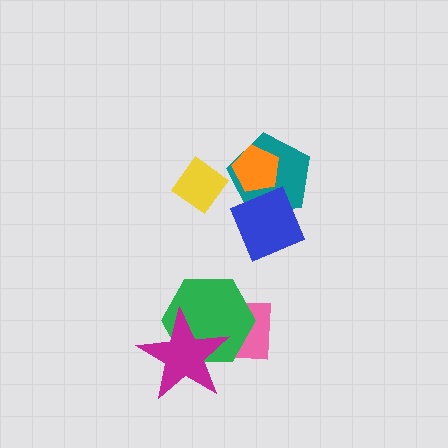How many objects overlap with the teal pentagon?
2 objects overlap with the teal pentagon.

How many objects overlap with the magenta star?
1 object overlaps with the magenta star.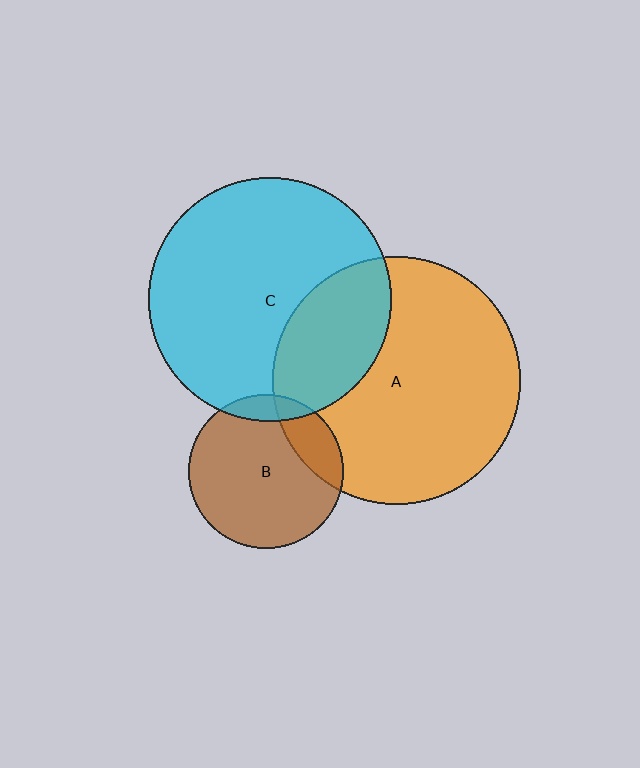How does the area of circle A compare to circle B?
Approximately 2.6 times.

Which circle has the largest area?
Circle A (orange).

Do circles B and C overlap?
Yes.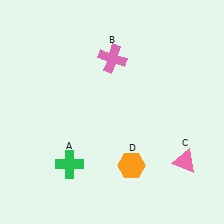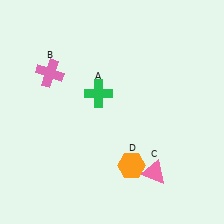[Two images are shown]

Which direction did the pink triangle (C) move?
The pink triangle (C) moved left.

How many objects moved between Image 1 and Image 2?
3 objects moved between the two images.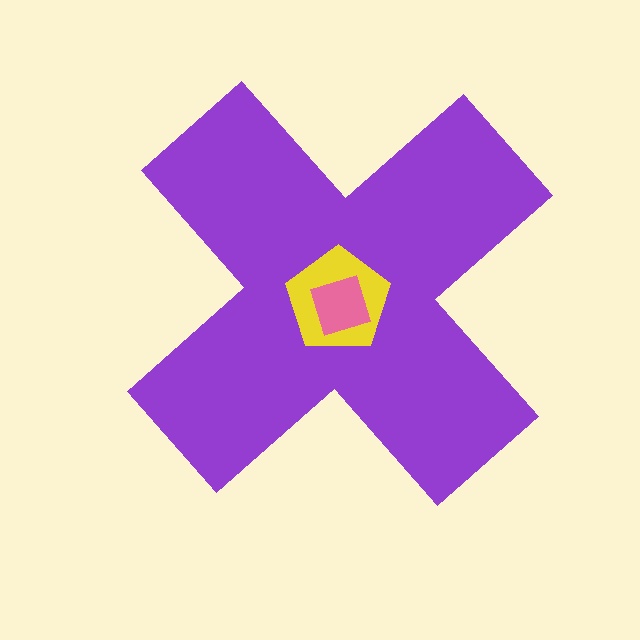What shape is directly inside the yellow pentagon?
The pink square.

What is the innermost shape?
The pink square.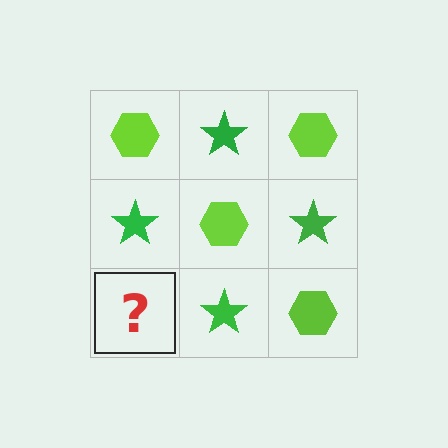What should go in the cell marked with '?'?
The missing cell should contain a lime hexagon.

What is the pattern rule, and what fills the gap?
The rule is that it alternates lime hexagon and green star in a checkerboard pattern. The gap should be filled with a lime hexagon.